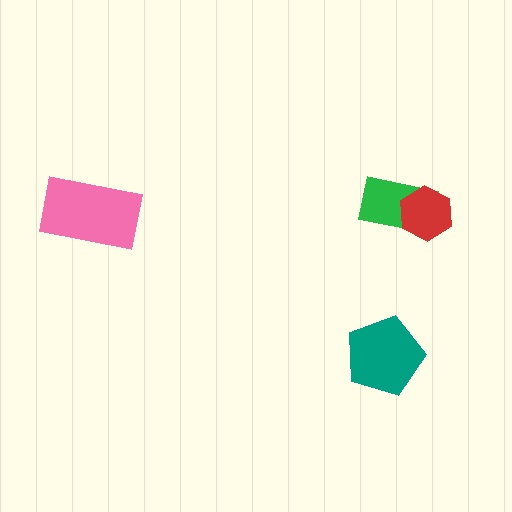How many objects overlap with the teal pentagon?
0 objects overlap with the teal pentagon.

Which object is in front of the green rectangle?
The red hexagon is in front of the green rectangle.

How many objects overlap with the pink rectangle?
0 objects overlap with the pink rectangle.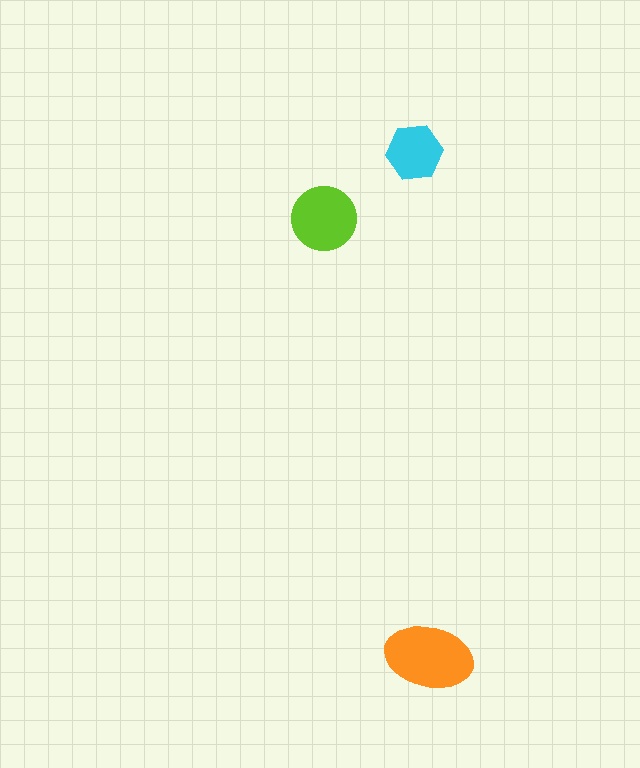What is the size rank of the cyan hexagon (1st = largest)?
3rd.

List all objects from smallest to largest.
The cyan hexagon, the lime circle, the orange ellipse.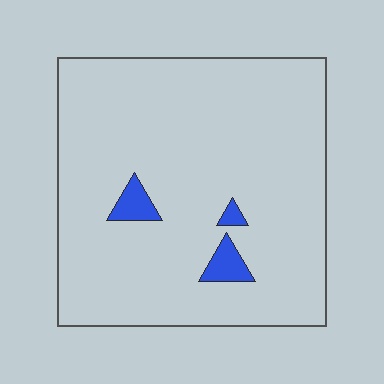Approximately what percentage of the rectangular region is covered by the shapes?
Approximately 5%.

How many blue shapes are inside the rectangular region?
3.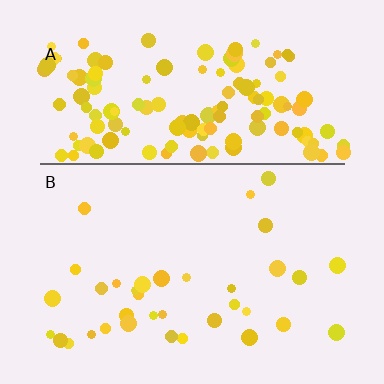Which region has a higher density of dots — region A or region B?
A (the top).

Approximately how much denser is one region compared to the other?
Approximately 3.9× — region A over region B.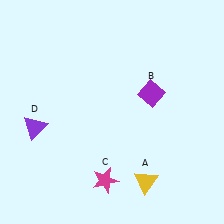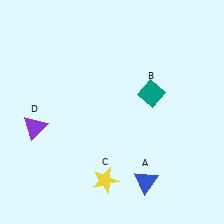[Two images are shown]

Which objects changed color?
A changed from yellow to blue. B changed from purple to teal. C changed from magenta to yellow.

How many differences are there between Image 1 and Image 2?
There are 3 differences between the two images.